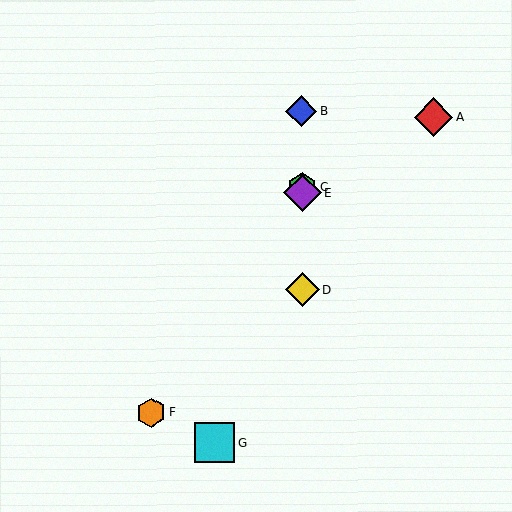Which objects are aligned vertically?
Objects B, C, D, E are aligned vertically.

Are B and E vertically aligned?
Yes, both are at x≈302.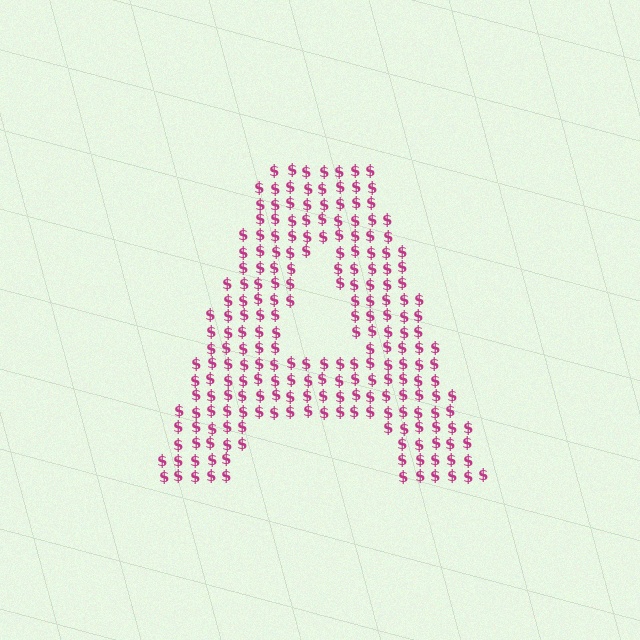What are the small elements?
The small elements are dollar signs.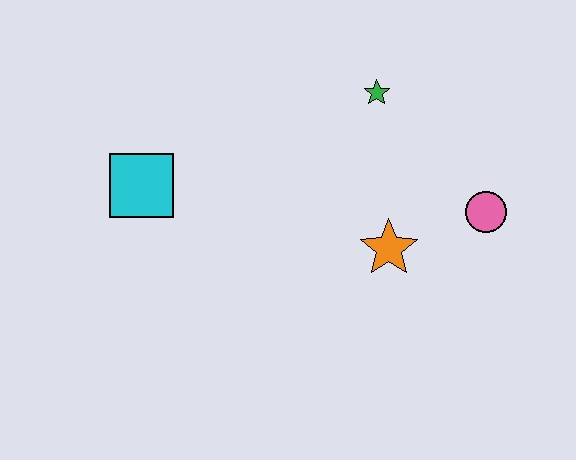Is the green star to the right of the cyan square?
Yes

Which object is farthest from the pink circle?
The cyan square is farthest from the pink circle.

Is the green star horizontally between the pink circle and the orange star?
No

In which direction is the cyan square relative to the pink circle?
The cyan square is to the left of the pink circle.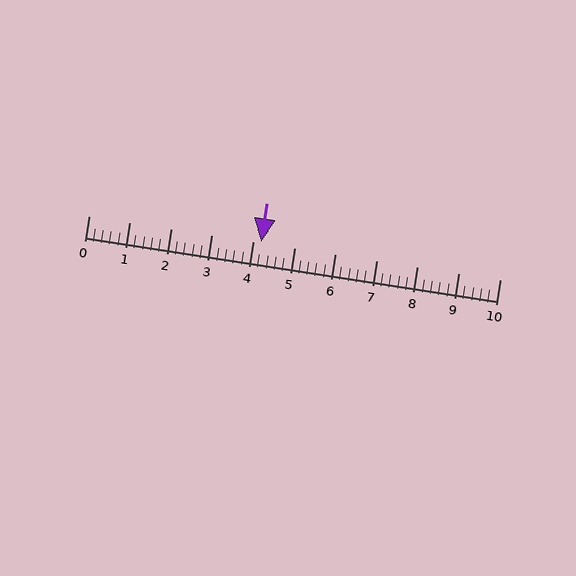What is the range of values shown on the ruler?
The ruler shows values from 0 to 10.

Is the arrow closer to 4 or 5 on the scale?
The arrow is closer to 4.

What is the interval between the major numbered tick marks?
The major tick marks are spaced 1 units apart.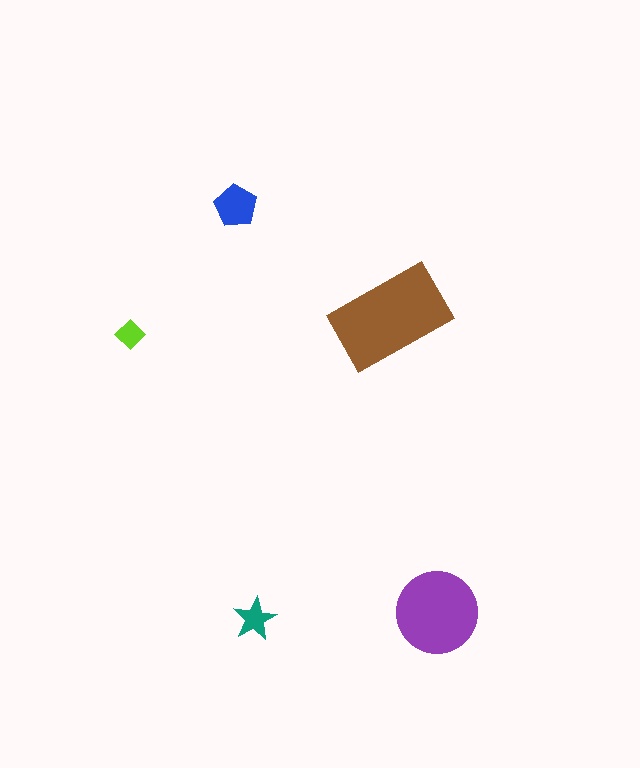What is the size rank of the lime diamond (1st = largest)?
5th.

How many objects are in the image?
There are 5 objects in the image.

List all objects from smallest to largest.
The lime diamond, the teal star, the blue pentagon, the purple circle, the brown rectangle.